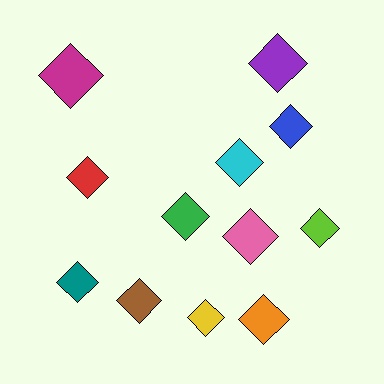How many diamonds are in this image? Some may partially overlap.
There are 12 diamonds.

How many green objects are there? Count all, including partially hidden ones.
There is 1 green object.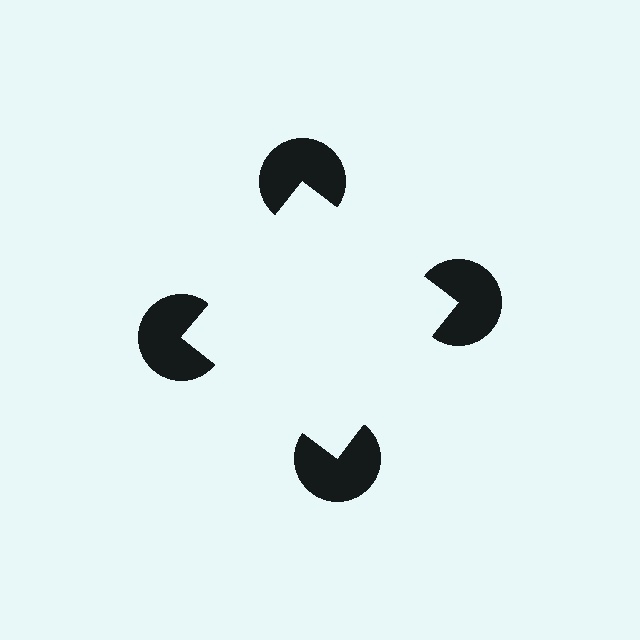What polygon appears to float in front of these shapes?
An illusory square — its edges are inferred from the aligned wedge cuts in the pac-man discs, not physically drawn.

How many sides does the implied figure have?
4 sides.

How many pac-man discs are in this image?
There are 4 — one at each vertex of the illusory square.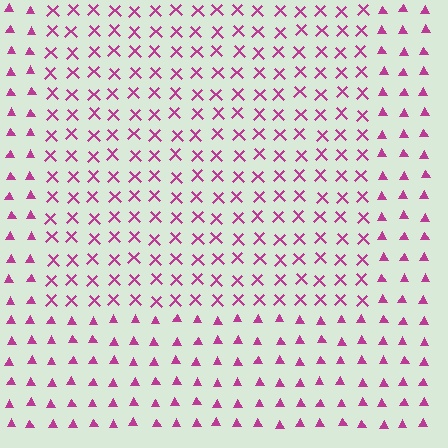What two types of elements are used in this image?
The image uses X marks inside the rectangle region and triangles outside it.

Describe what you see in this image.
The image is filled with small magenta elements arranged in a uniform grid. A rectangle-shaped region contains X marks, while the surrounding area contains triangles. The boundary is defined purely by the change in element shape.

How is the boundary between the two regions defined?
The boundary is defined by a change in element shape: X marks inside vs. triangles outside. All elements share the same color and spacing.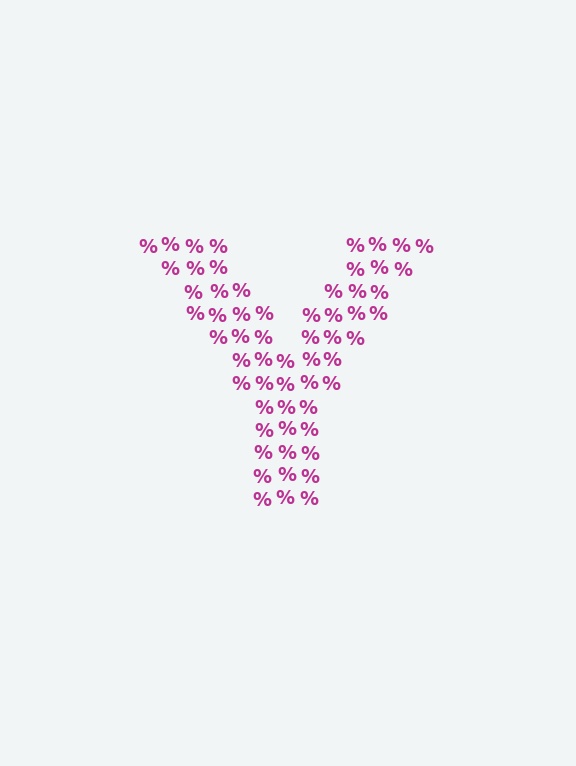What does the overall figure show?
The overall figure shows the letter Y.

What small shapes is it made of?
It is made of small percent signs.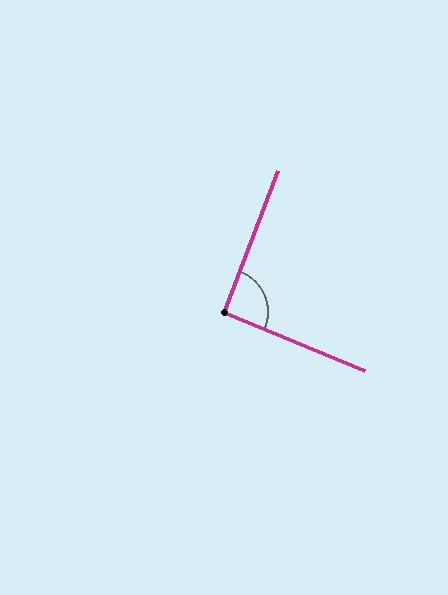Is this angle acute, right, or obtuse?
It is approximately a right angle.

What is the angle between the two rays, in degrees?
Approximately 92 degrees.